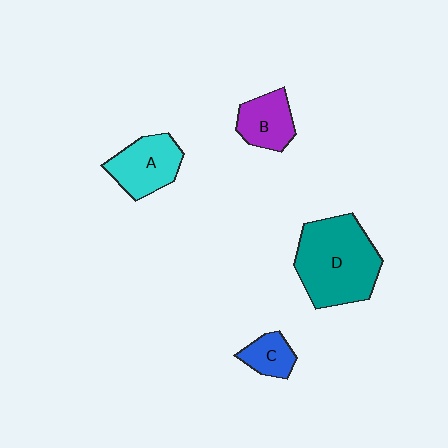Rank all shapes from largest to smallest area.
From largest to smallest: D (teal), A (cyan), B (purple), C (blue).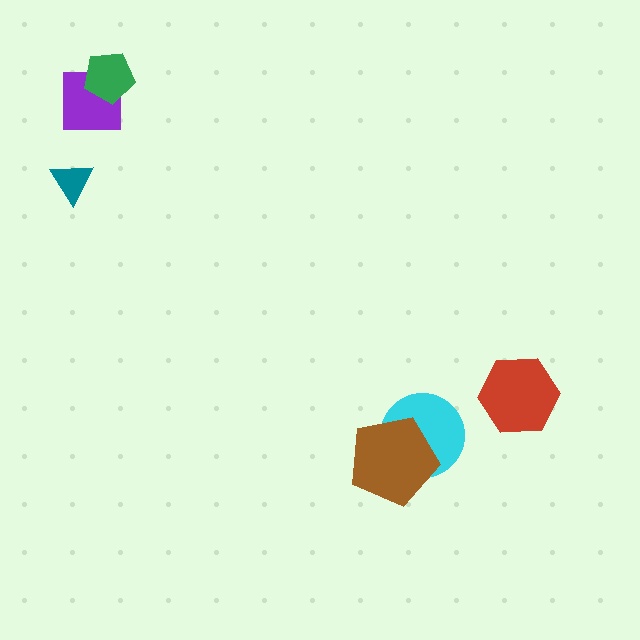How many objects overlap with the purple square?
1 object overlaps with the purple square.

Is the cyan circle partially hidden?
Yes, it is partially covered by another shape.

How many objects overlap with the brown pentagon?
1 object overlaps with the brown pentagon.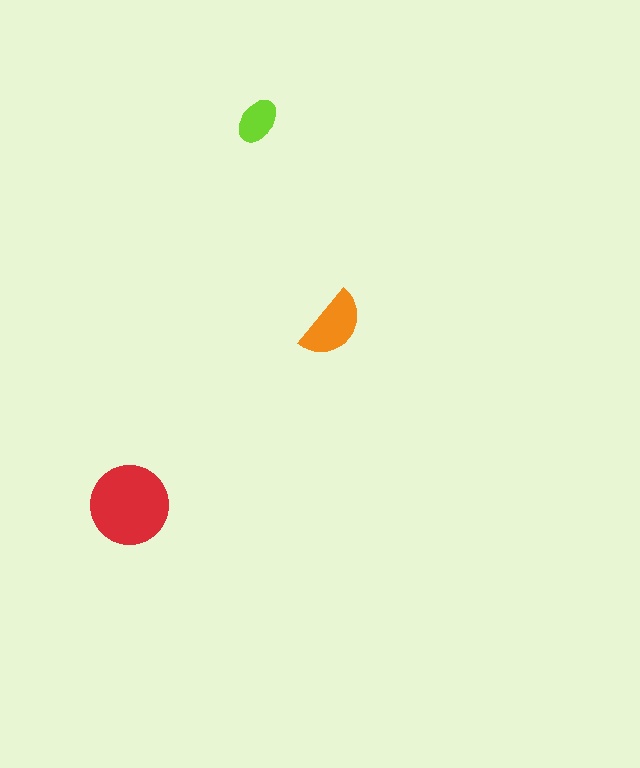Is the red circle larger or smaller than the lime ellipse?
Larger.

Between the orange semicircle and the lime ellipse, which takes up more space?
The orange semicircle.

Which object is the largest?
The red circle.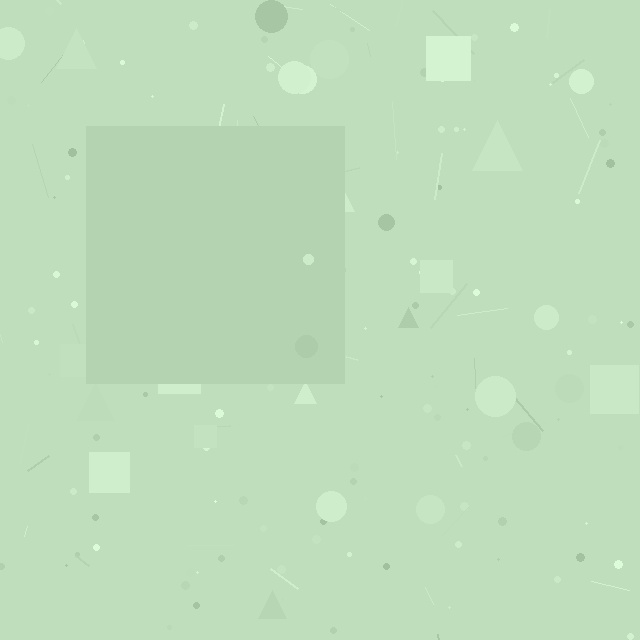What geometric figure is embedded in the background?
A square is embedded in the background.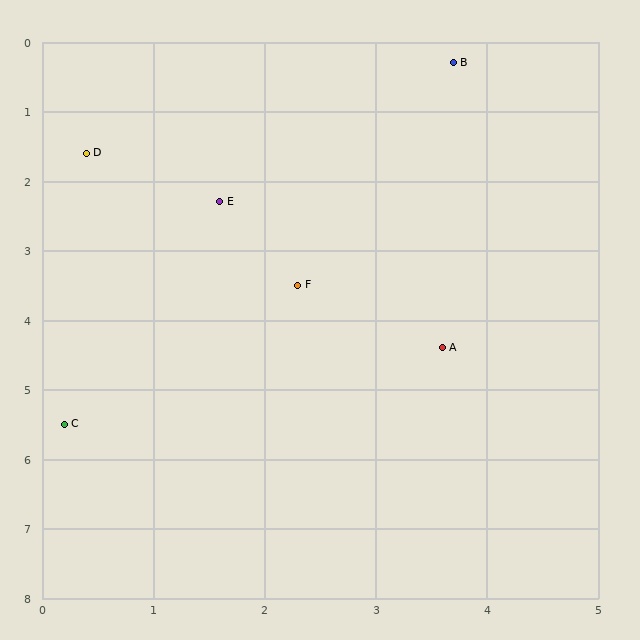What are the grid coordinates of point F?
Point F is at approximately (2.3, 3.5).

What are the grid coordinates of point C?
Point C is at approximately (0.2, 5.5).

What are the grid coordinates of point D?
Point D is at approximately (0.4, 1.6).